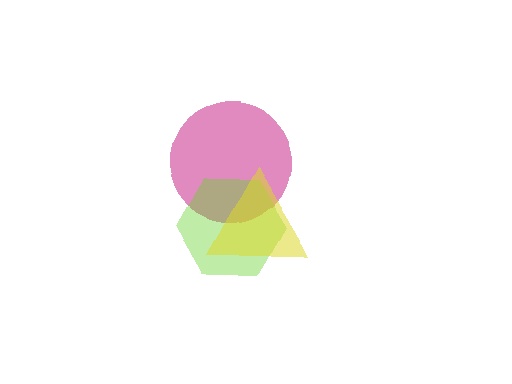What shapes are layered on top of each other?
The layered shapes are: a magenta circle, a lime hexagon, a yellow triangle.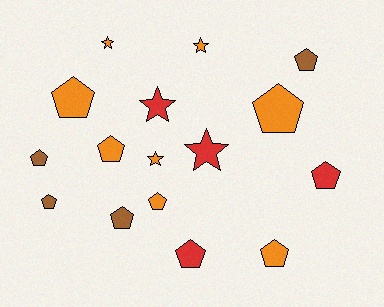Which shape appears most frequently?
Pentagon, with 11 objects.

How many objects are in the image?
There are 16 objects.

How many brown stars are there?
There are no brown stars.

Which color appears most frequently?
Orange, with 8 objects.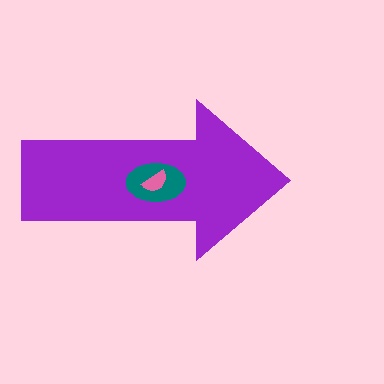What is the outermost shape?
The purple arrow.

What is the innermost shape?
The pink semicircle.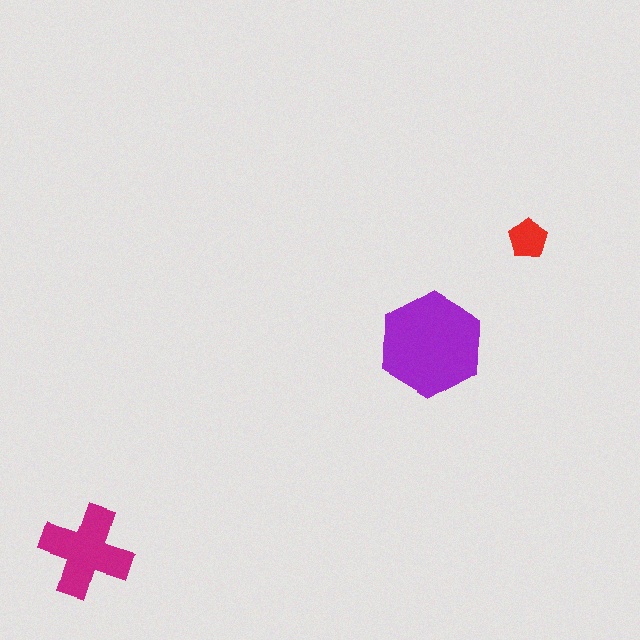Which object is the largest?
The purple hexagon.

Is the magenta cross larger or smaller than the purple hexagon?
Smaller.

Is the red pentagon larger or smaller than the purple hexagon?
Smaller.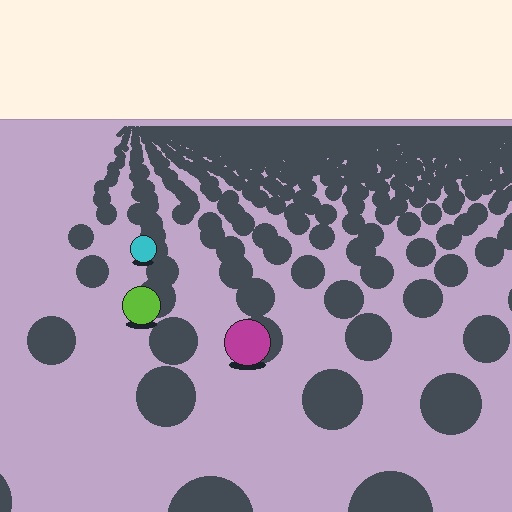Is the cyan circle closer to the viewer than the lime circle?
No. The lime circle is closer — you can tell from the texture gradient: the ground texture is coarser near it.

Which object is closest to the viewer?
The magenta circle is closest. The texture marks near it are larger and more spread out.